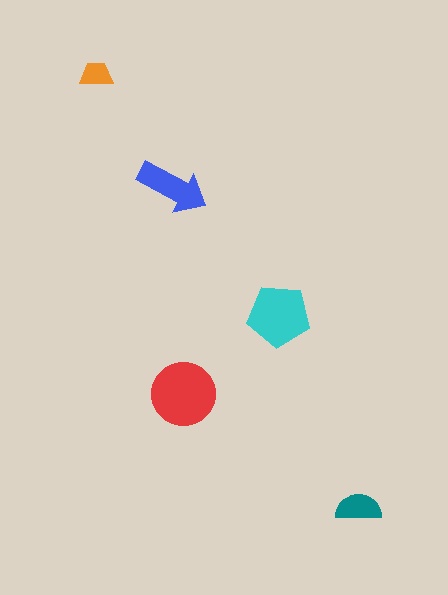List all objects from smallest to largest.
The orange trapezoid, the teal semicircle, the blue arrow, the cyan pentagon, the red circle.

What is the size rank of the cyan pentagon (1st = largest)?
2nd.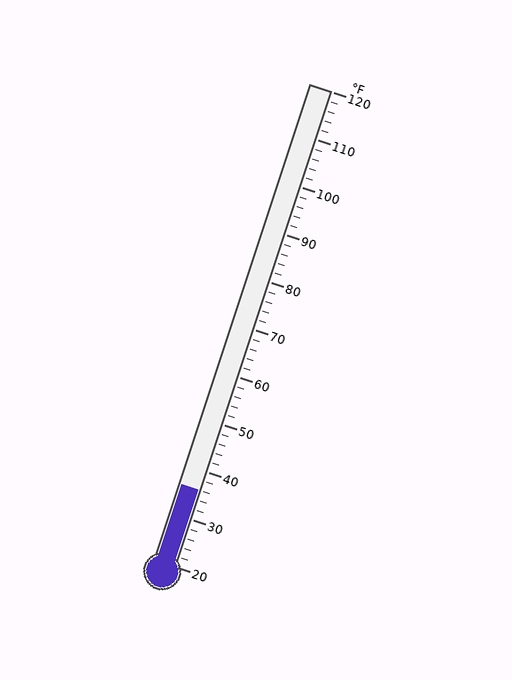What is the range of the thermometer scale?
The thermometer scale ranges from 20°F to 120°F.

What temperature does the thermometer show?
The thermometer shows approximately 36°F.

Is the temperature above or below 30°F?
The temperature is above 30°F.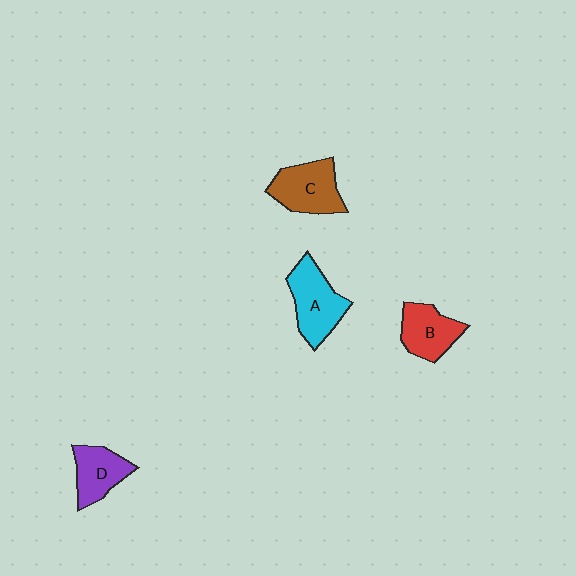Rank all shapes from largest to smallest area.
From largest to smallest: A (cyan), C (brown), B (red), D (purple).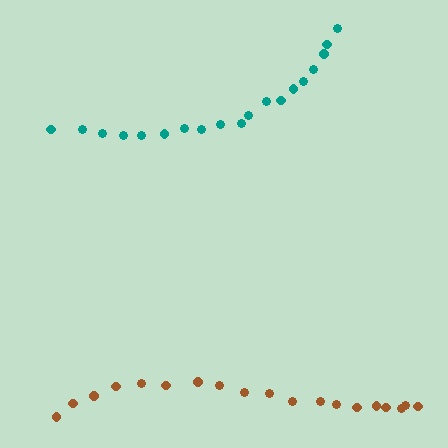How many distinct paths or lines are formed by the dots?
There are 2 distinct paths.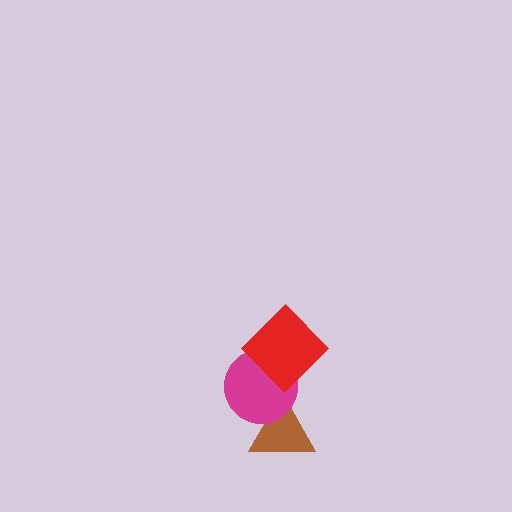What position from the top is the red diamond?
The red diamond is 1st from the top.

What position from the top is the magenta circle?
The magenta circle is 2nd from the top.